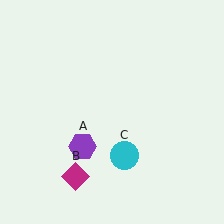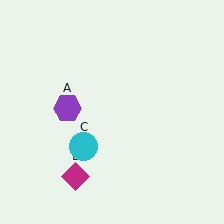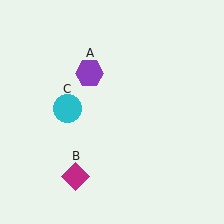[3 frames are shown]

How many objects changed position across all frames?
2 objects changed position: purple hexagon (object A), cyan circle (object C).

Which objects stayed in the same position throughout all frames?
Magenta diamond (object B) remained stationary.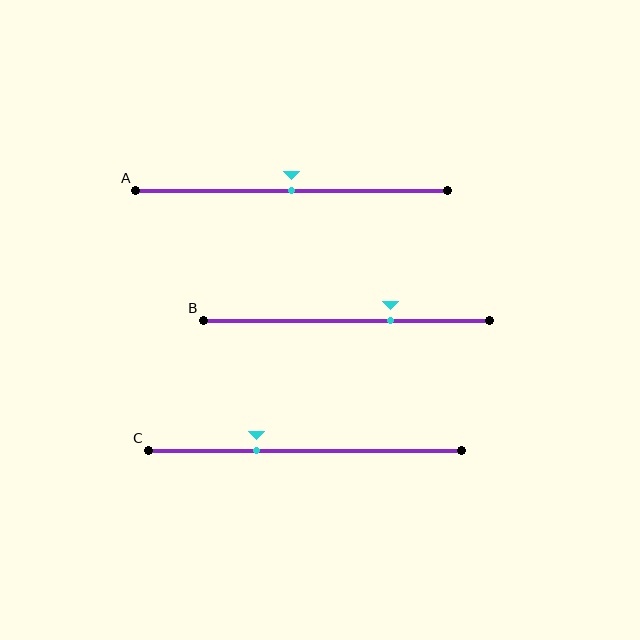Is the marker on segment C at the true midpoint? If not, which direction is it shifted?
No, the marker on segment C is shifted to the left by about 15% of the segment length.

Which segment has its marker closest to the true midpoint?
Segment A has its marker closest to the true midpoint.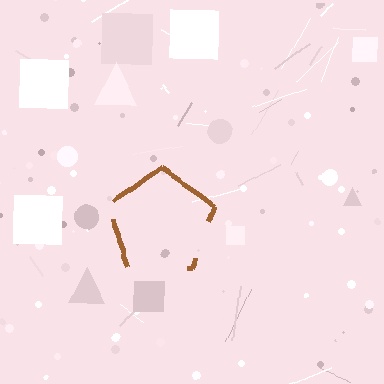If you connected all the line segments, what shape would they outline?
They would outline a pentagon.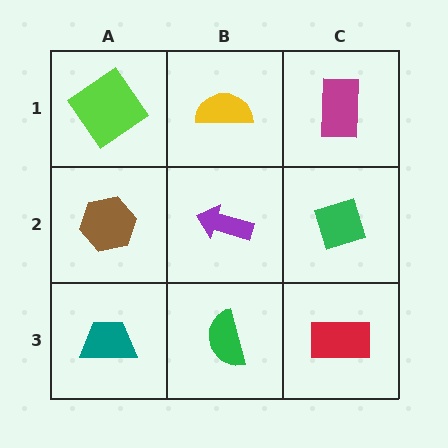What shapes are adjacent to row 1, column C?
A green diamond (row 2, column C), a yellow semicircle (row 1, column B).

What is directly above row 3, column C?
A green diamond.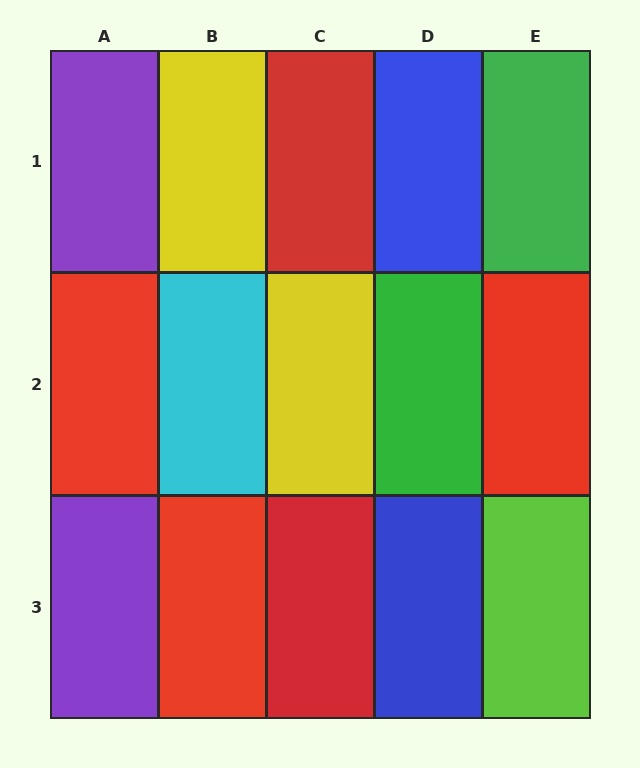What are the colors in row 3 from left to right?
Purple, red, red, blue, lime.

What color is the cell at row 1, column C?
Red.